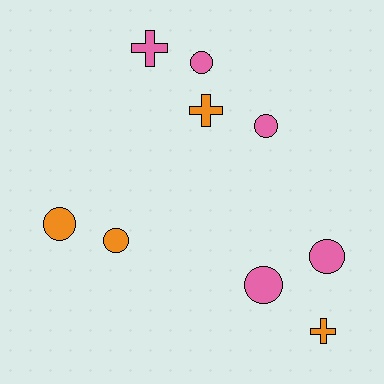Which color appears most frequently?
Pink, with 5 objects.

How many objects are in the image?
There are 9 objects.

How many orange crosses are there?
There are 2 orange crosses.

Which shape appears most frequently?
Circle, with 6 objects.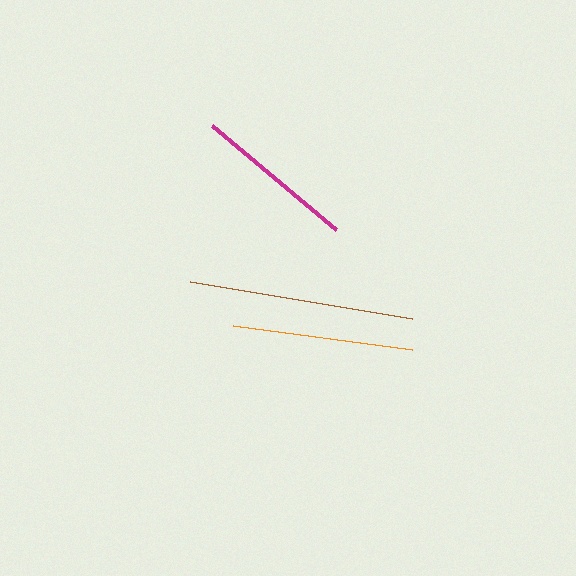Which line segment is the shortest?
The magenta line is the shortest at approximately 162 pixels.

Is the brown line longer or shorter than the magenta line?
The brown line is longer than the magenta line.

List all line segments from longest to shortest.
From longest to shortest: brown, orange, magenta.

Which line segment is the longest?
The brown line is the longest at approximately 225 pixels.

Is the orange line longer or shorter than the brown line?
The brown line is longer than the orange line.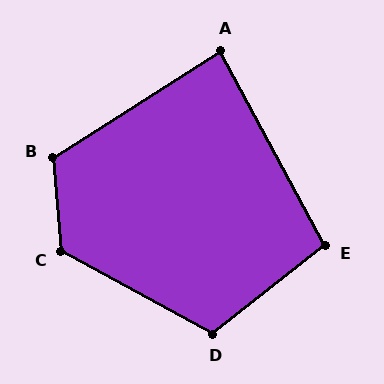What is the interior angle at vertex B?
Approximately 117 degrees (obtuse).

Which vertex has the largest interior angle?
C, at approximately 124 degrees.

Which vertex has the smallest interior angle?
A, at approximately 86 degrees.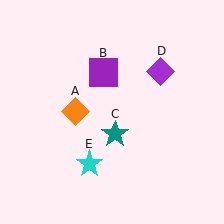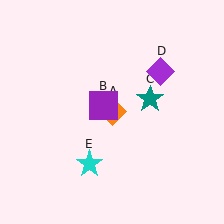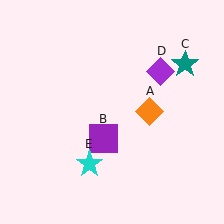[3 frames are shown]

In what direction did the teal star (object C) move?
The teal star (object C) moved up and to the right.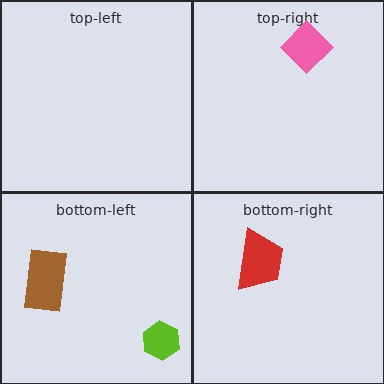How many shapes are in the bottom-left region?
2.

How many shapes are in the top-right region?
1.